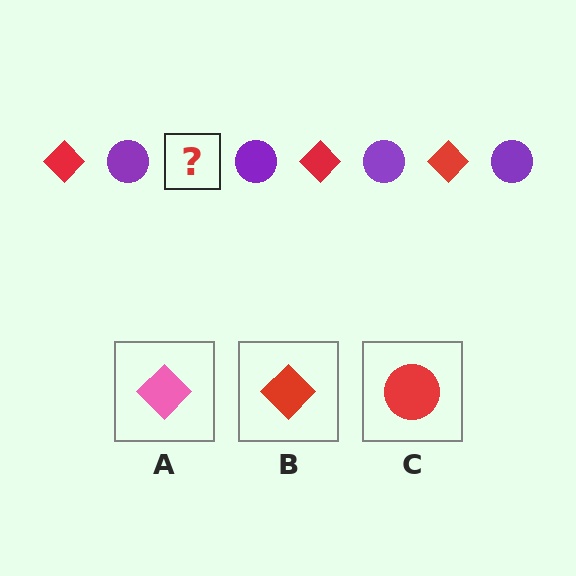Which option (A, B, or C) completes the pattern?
B.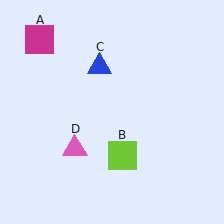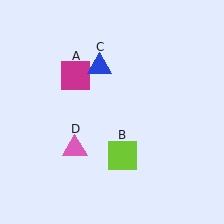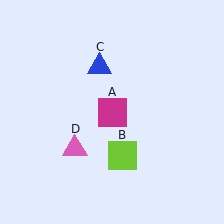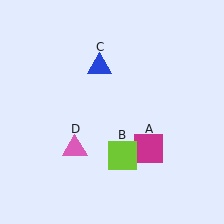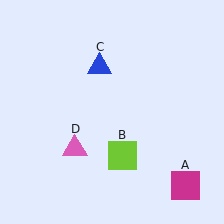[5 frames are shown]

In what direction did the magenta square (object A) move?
The magenta square (object A) moved down and to the right.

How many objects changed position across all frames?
1 object changed position: magenta square (object A).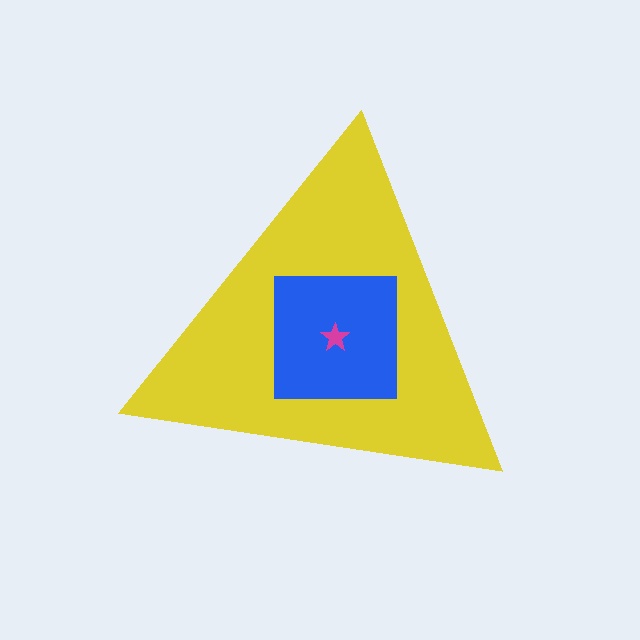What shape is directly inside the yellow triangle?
The blue square.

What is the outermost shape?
The yellow triangle.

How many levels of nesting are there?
3.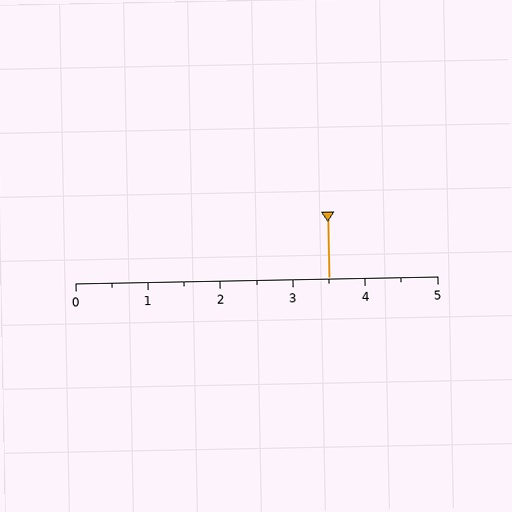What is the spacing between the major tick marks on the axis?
The major ticks are spaced 1 apart.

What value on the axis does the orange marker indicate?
The marker indicates approximately 3.5.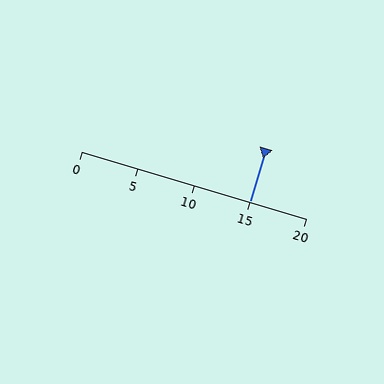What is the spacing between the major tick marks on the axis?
The major ticks are spaced 5 apart.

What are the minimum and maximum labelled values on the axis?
The axis runs from 0 to 20.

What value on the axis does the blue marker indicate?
The marker indicates approximately 15.